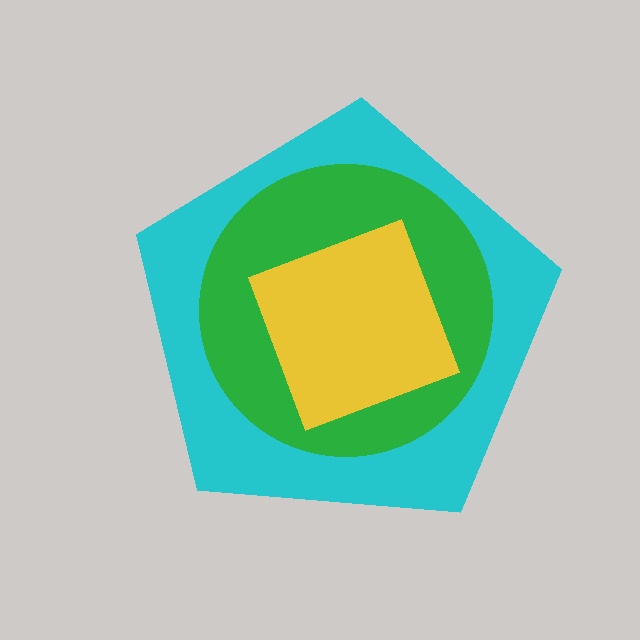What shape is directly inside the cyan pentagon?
The green circle.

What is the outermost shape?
The cyan pentagon.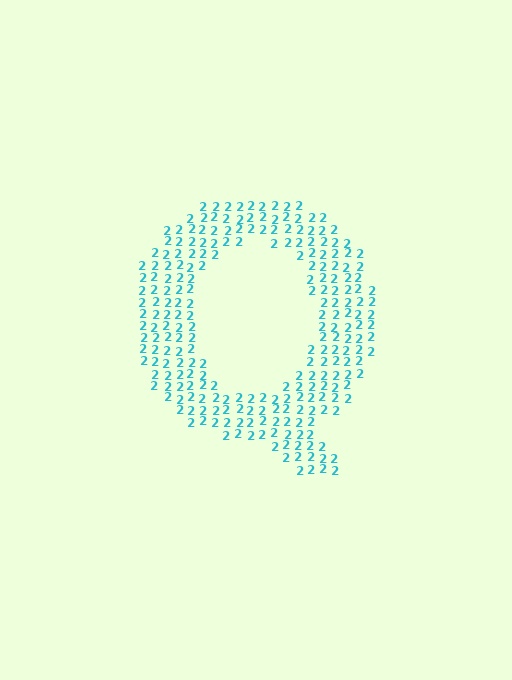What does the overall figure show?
The overall figure shows the letter Q.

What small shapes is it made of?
It is made of small digit 2's.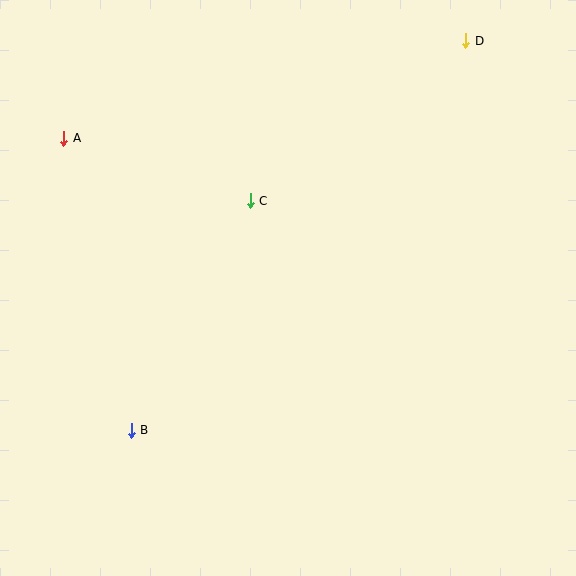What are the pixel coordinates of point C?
Point C is at (250, 201).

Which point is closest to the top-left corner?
Point A is closest to the top-left corner.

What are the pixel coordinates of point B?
Point B is at (131, 430).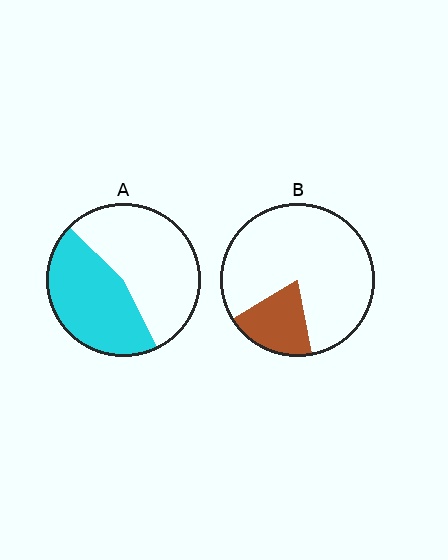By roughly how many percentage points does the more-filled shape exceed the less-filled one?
By roughly 25 percentage points (A over B).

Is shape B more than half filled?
No.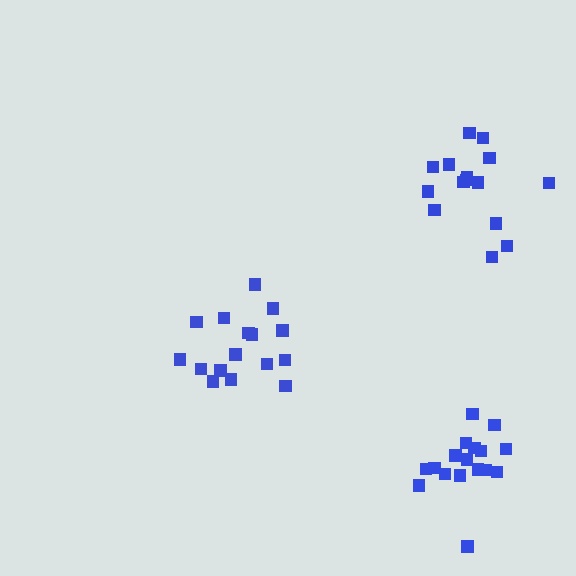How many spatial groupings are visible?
There are 3 spatial groupings.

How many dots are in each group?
Group 1: 16 dots, Group 2: 17 dots, Group 3: 15 dots (48 total).